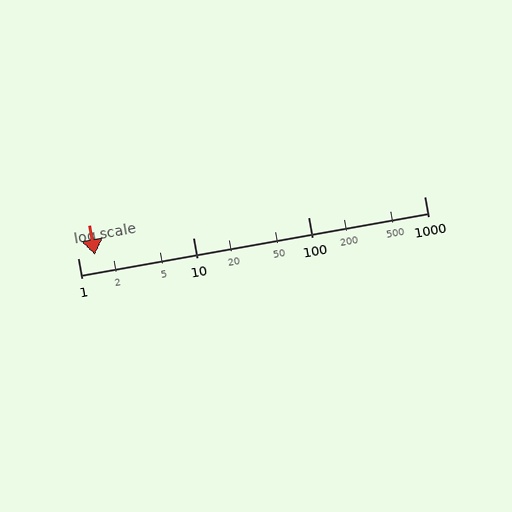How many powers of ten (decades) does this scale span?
The scale spans 3 decades, from 1 to 1000.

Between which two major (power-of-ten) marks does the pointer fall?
The pointer is between 1 and 10.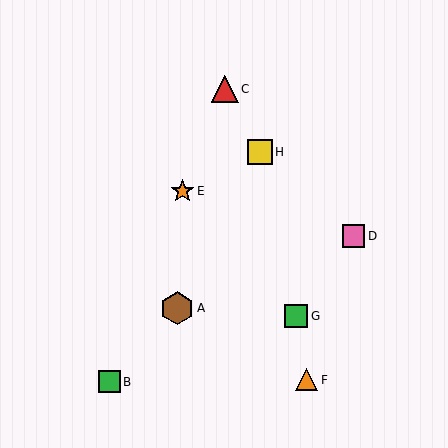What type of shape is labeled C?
Shape C is a red triangle.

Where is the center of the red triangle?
The center of the red triangle is at (225, 89).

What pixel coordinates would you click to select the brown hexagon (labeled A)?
Click at (177, 308) to select the brown hexagon A.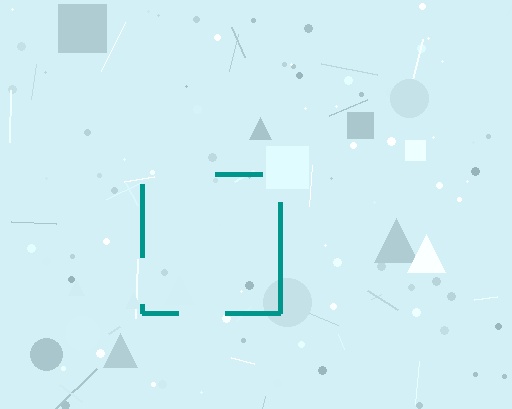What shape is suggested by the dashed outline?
The dashed outline suggests a square.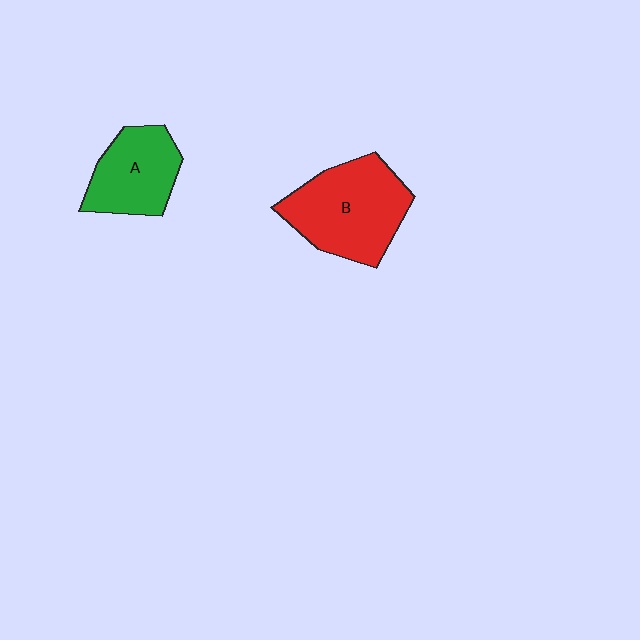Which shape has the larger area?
Shape B (red).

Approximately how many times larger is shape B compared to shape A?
Approximately 1.4 times.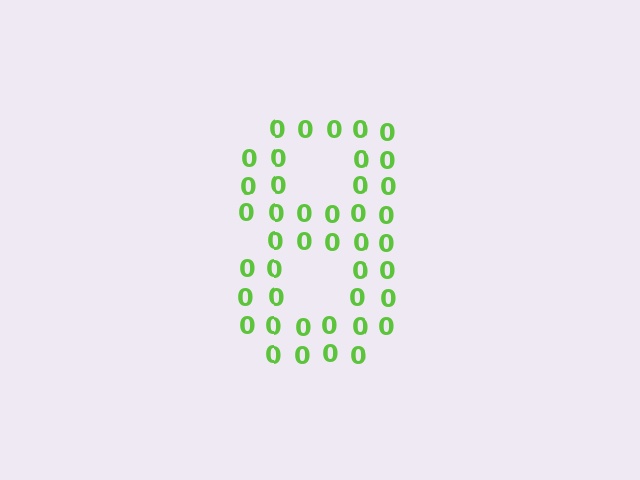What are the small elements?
The small elements are digit 0's.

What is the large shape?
The large shape is the digit 8.